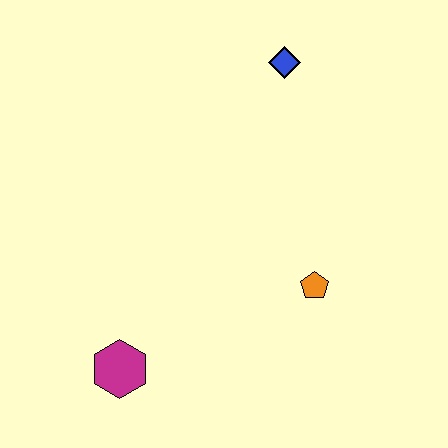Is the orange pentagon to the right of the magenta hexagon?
Yes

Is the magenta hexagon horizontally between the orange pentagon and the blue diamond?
No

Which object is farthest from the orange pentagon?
The blue diamond is farthest from the orange pentagon.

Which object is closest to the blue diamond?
The orange pentagon is closest to the blue diamond.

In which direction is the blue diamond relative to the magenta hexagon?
The blue diamond is above the magenta hexagon.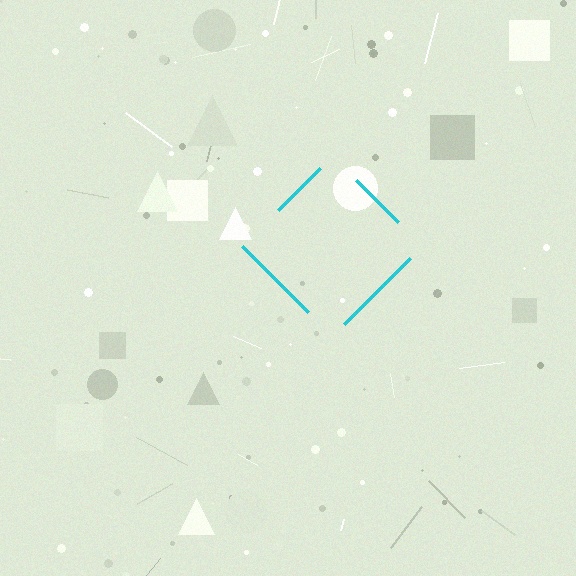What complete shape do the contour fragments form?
The contour fragments form a diamond.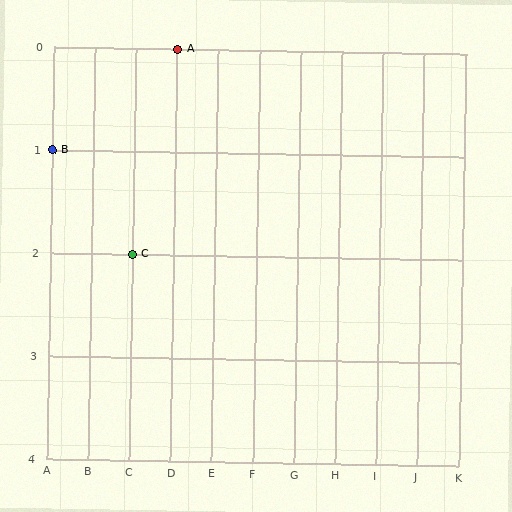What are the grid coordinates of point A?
Point A is at grid coordinates (D, 0).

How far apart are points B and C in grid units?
Points B and C are 2 columns and 1 row apart (about 2.2 grid units diagonally).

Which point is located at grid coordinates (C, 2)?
Point C is at (C, 2).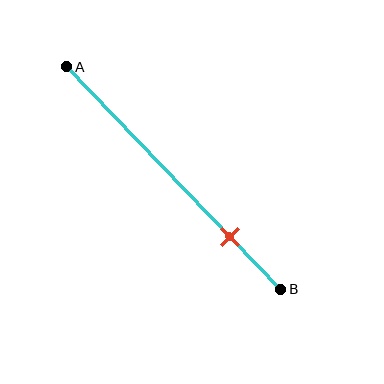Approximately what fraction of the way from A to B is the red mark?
The red mark is approximately 75% of the way from A to B.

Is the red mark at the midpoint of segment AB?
No, the mark is at about 75% from A, not at the 50% midpoint.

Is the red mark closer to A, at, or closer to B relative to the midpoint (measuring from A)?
The red mark is closer to point B than the midpoint of segment AB.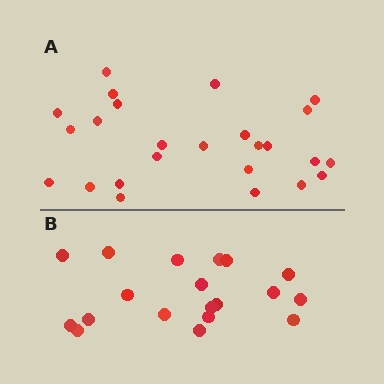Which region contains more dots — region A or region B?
Region A (the top region) has more dots.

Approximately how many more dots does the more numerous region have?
Region A has about 6 more dots than region B.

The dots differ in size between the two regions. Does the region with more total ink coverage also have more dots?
No. Region B has more total ink coverage because its dots are larger, but region A actually contains more individual dots. Total area can be misleading — the number of items is what matters here.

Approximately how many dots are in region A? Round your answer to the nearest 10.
About 20 dots. (The exact count is 25, which rounds to 20.)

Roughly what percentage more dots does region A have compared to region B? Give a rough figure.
About 30% more.